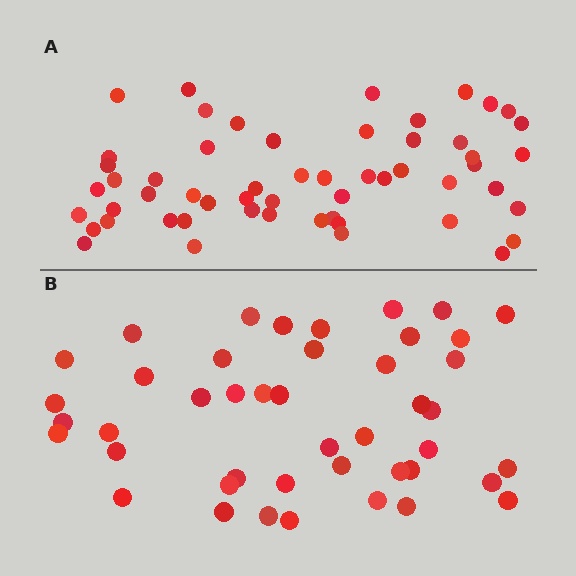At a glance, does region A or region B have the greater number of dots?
Region A (the top region) has more dots.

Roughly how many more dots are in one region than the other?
Region A has roughly 12 or so more dots than region B.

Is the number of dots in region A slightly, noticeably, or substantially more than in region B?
Region A has noticeably more, but not dramatically so. The ratio is roughly 1.2 to 1.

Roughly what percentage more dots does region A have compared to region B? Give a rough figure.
About 25% more.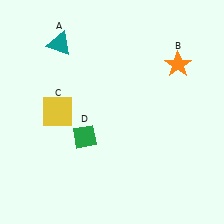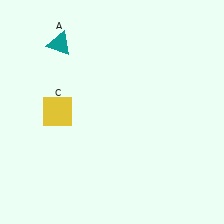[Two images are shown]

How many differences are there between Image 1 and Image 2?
There are 2 differences between the two images.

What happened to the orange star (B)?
The orange star (B) was removed in Image 2. It was in the top-right area of Image 1.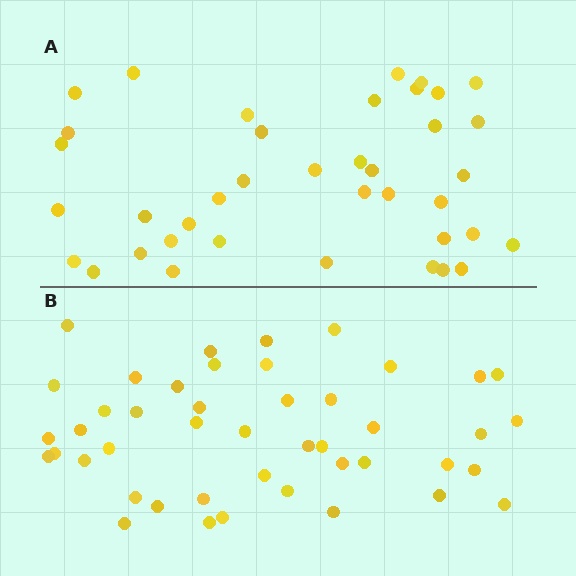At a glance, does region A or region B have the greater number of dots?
Region B (the bottom region) has more dots.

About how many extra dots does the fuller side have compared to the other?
Region B has about 6 more dots than region A.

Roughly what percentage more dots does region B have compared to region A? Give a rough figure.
About 15% more.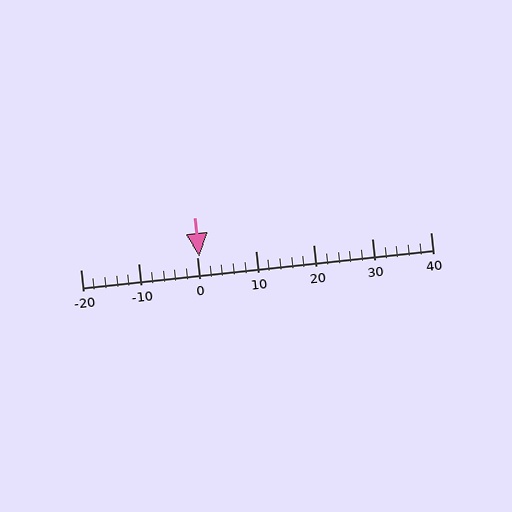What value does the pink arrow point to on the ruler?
The pink arrow points to approximately 0.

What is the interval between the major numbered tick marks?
The major tick marks are spaced 10 units apart.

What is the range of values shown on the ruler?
The ruler shows values from -20 to 40.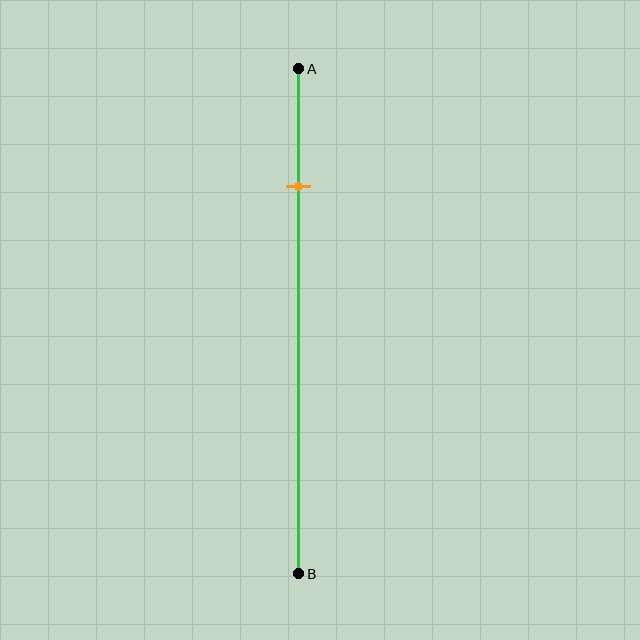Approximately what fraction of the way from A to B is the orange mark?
The orange mark is approximately 25% of the way from A to B.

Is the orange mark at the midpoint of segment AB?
No, the mark is at about 25% from A, not at the 50% midpoint.